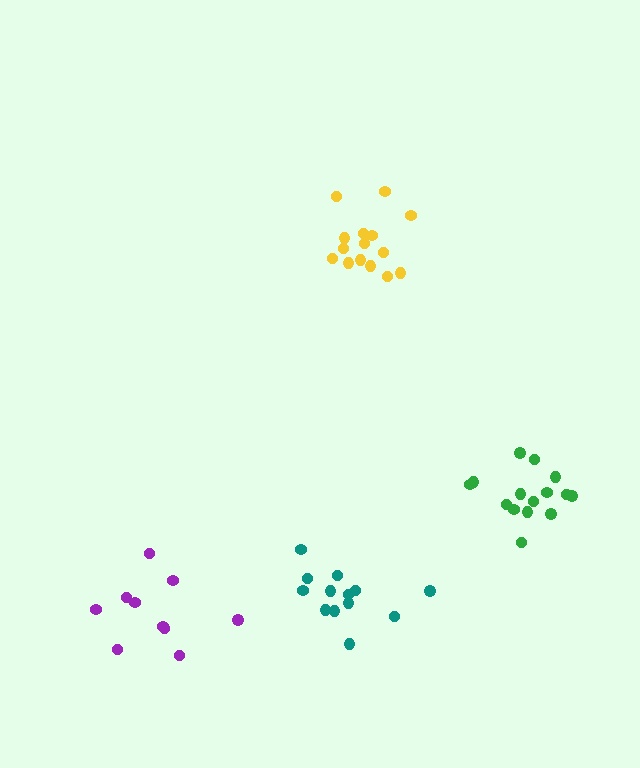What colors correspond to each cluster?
The clusters are colored: green, yellow, teal, purple.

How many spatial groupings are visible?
There are 4 spatial groupings.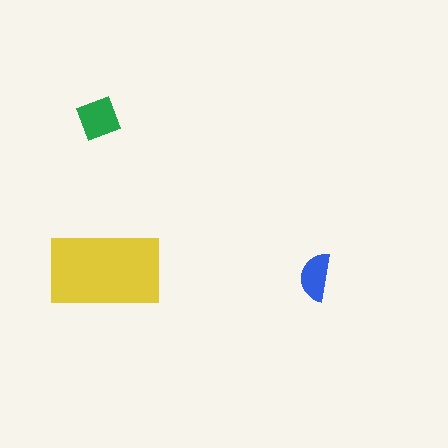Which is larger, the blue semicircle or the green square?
The green square.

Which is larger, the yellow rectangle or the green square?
The yellow rectangle.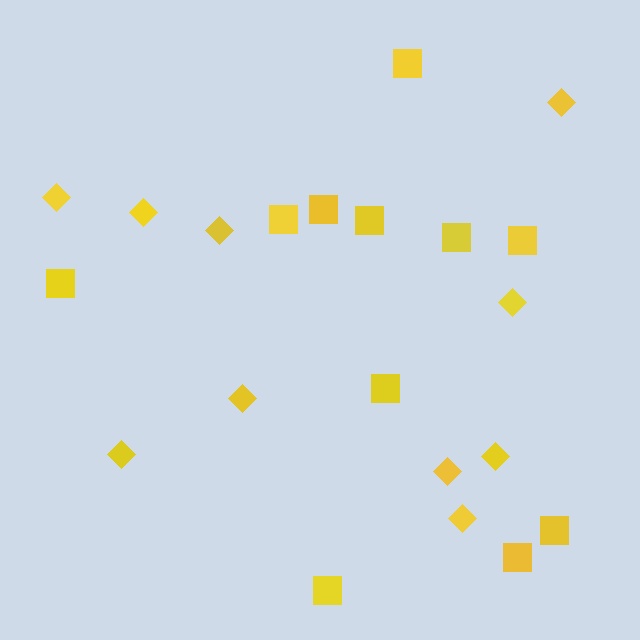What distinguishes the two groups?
There are 2 groups: one group of squares (11) and one group of diamonds (10).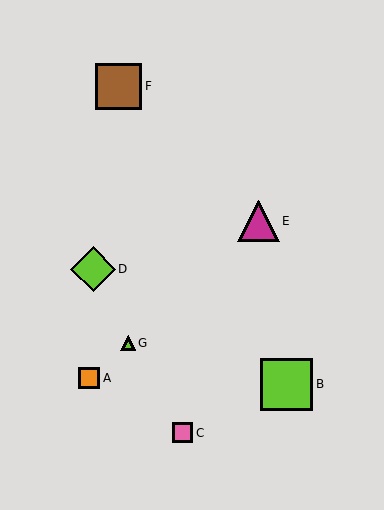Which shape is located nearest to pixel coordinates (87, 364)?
The orange square (labeled A) at (89, 378) is nearest to that location.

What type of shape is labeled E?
Shape E is a magenta triangle.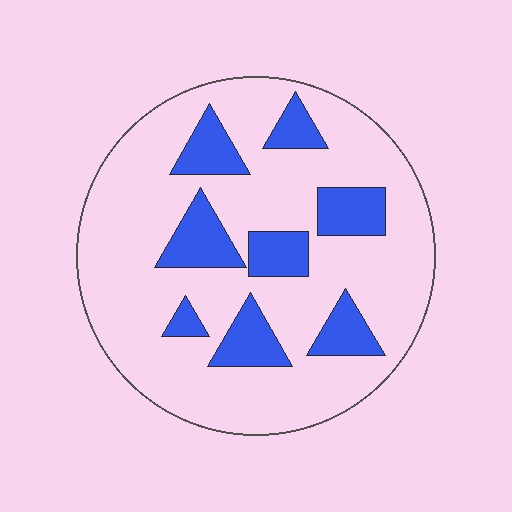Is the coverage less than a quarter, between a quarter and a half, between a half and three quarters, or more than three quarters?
Less than a quarter.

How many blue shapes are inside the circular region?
8.